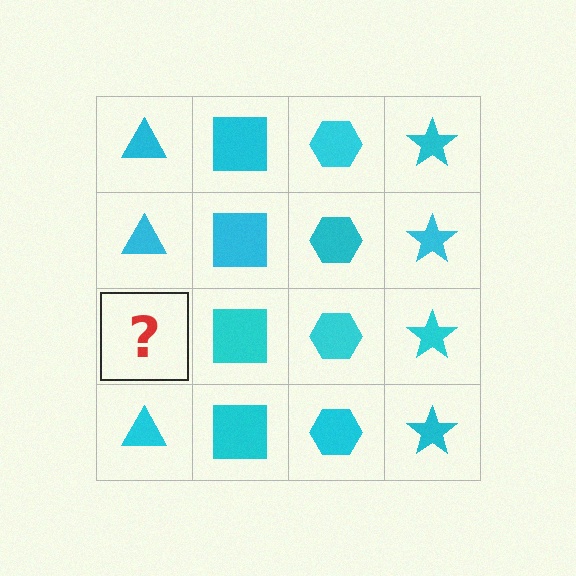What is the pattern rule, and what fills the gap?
The rule is that each column has a consistent shape. The gap should be filled with a cyan triangle.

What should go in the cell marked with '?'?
The missing cell should contain a cyan triangle.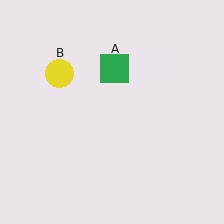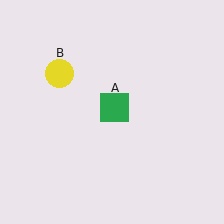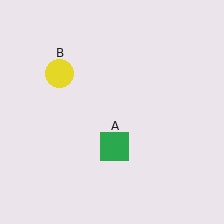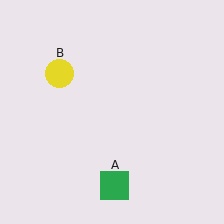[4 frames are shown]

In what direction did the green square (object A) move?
The green square (object A) moved down.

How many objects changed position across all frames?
1 object changed position: green square (object A).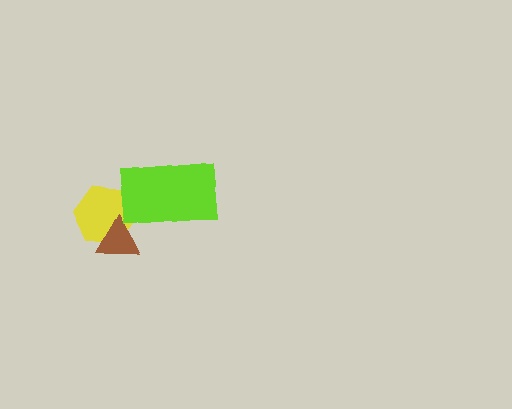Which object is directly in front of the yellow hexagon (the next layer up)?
The brown triangle is directly in front of the yellow hexagon.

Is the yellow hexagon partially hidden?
Yes, it is partially covered by another shape.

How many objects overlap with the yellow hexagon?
2 objects overlap with the yellow hexagon.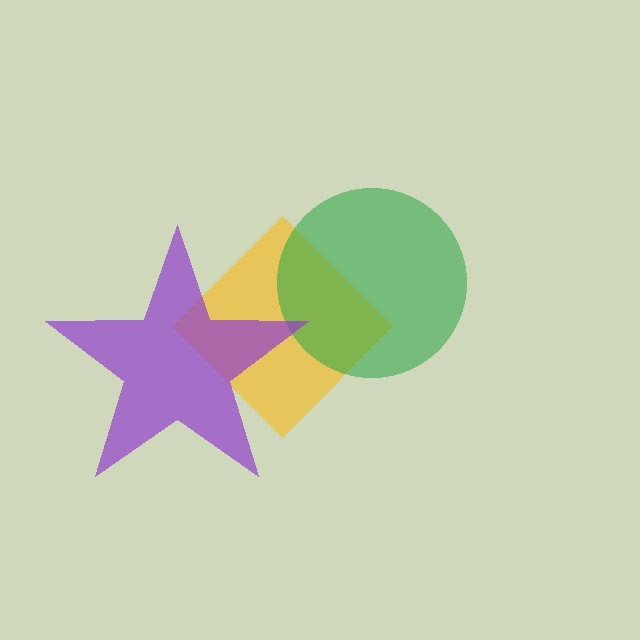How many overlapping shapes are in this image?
There are 3 overlapping shapes in the image.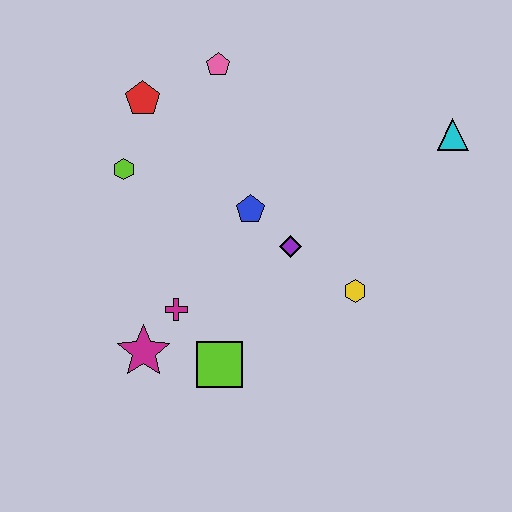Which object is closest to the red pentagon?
The lime hexagon is closest to the red pentagon.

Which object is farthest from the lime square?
The cyan triangle is farthest from the lime square.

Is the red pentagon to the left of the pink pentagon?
Yes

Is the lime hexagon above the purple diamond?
Yes